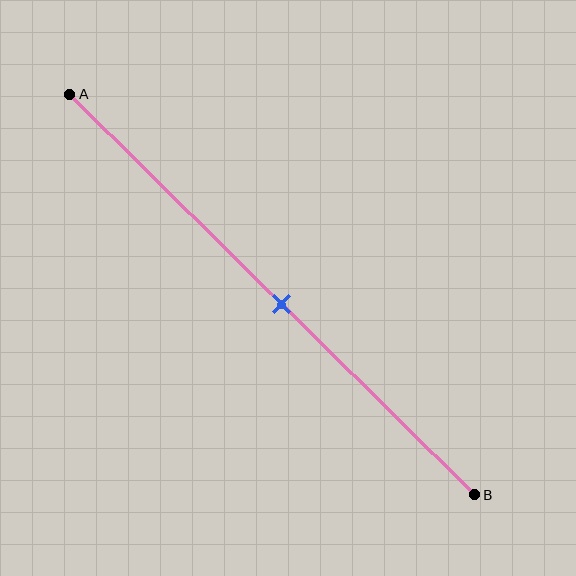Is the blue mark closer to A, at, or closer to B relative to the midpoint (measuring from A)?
The blue mark is approximately at the midpoint of segment AB.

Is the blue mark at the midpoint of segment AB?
Yes, the mark is approximately at the midpoint.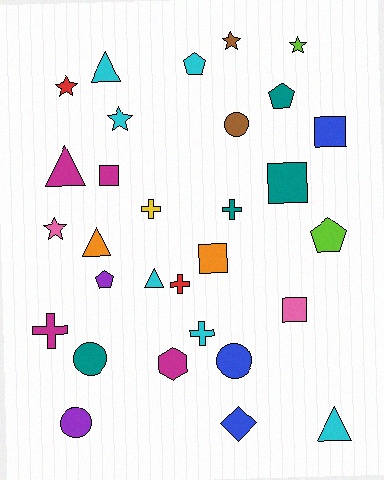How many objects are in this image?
There are 30 objects.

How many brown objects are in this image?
There are 2 brown objects.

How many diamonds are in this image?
There is 1 diamond.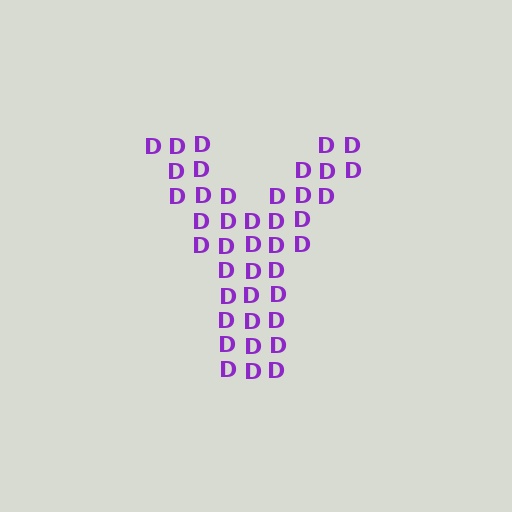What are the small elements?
The small elements are letter D's.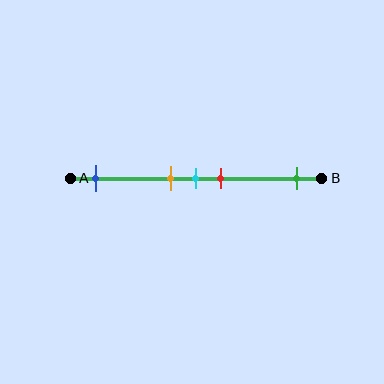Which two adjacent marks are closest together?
The orange and cyan marks are the closest adjacent pair.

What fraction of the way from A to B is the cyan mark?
The cyan mark is approximately 50% (0.5) of the way from A to B.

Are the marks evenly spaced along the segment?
No, the marks are not evenly spaced.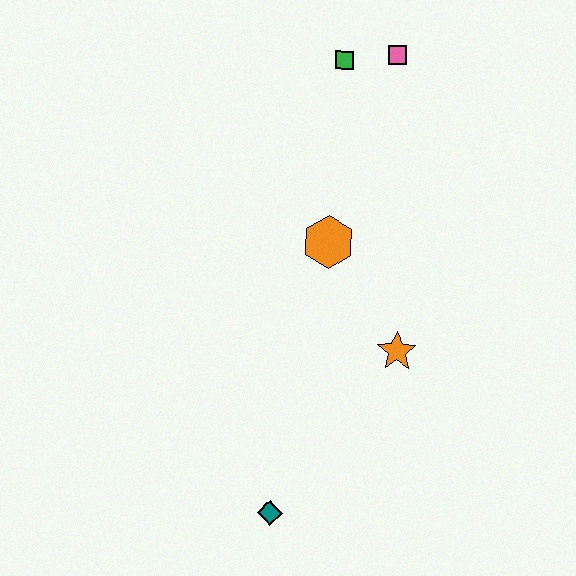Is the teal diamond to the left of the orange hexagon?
Yes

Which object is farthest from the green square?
The teal diamond is farthest from the green square.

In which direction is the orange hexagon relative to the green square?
The orange hexagon is below the green square.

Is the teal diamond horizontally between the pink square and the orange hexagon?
No